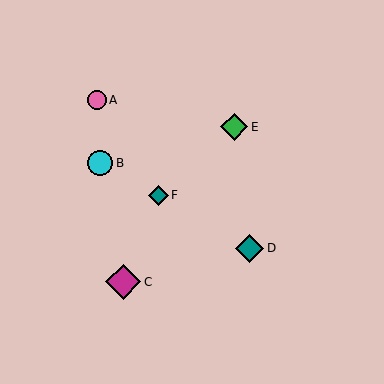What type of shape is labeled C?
Shape C is a magenta diamond.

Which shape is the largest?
The magenta diamond (labeled C) is the largest.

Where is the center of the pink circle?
The center of the pink circle is at (97, 100).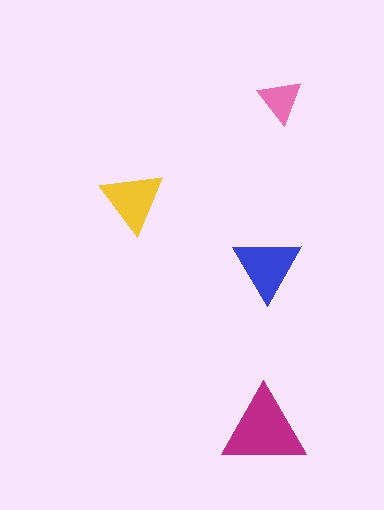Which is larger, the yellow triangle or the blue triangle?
The blue one.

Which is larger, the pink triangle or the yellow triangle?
The yellow one.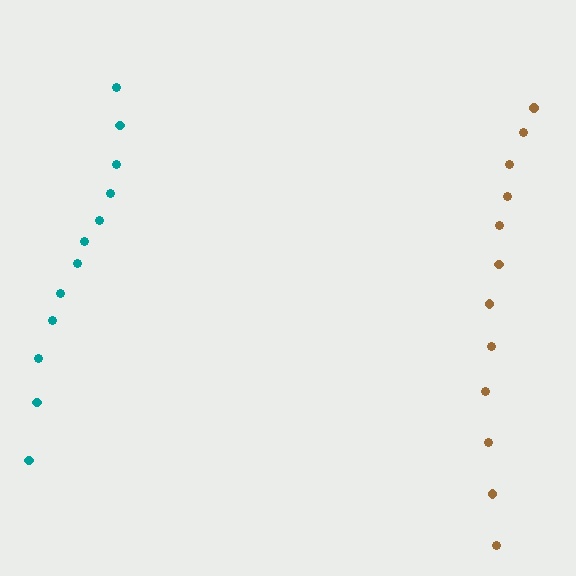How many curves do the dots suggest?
There are 2 distinct paths.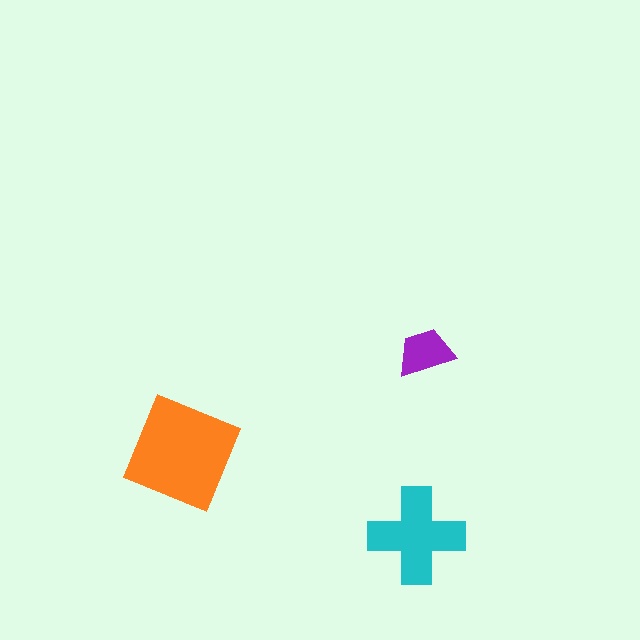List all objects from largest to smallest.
The orange square, the cyan cross, the purple trapezoid.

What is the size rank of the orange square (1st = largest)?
1st.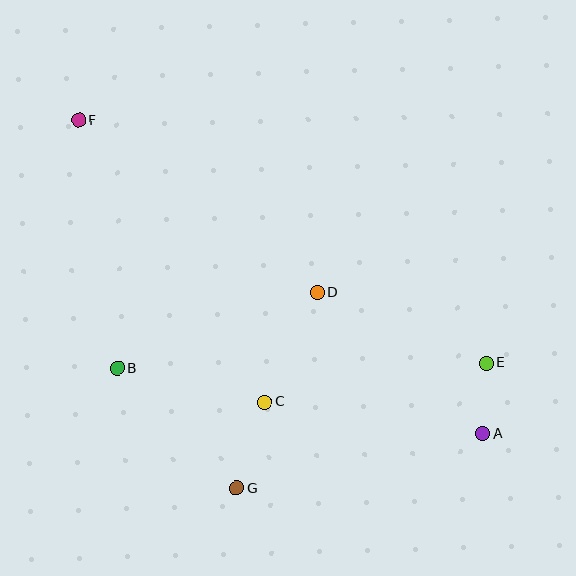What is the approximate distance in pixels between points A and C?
The distance between A and C is approximately 220 pixels.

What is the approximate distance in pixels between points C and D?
The distance between C and D is approximately 121 pixels.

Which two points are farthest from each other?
Points A and F are farthest from each other.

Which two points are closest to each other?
Points A and E are closest to each other.